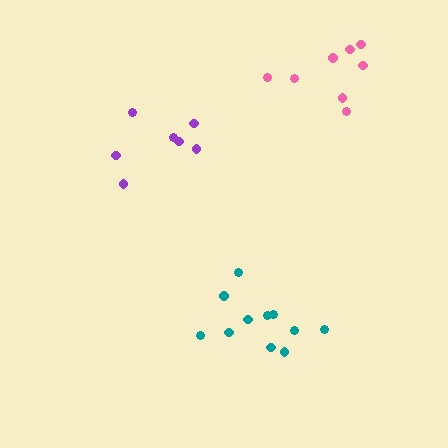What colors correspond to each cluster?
The clusters are colored: teal, pink, purple.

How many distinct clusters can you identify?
There are 3 distinct clusters.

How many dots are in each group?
Group 1: 11 dots, Group 2: 8 dots, Group 3: 7 dots (26 total).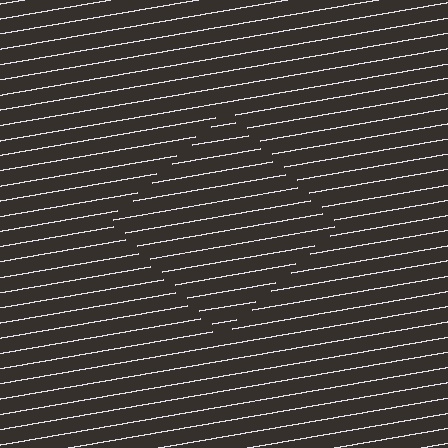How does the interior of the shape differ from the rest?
The interior of the shape contains the same grating, shifted by half a period — the contour is defined by the phase discontinuity where line-ends from the inner and outer gratings abut.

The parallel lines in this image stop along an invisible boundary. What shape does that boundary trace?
An illusory square. The interior of the shape contains the same grating, shifted by half a period — the contour is defined by the phase discontinuity where line-ends from the inner and outer gratings abut.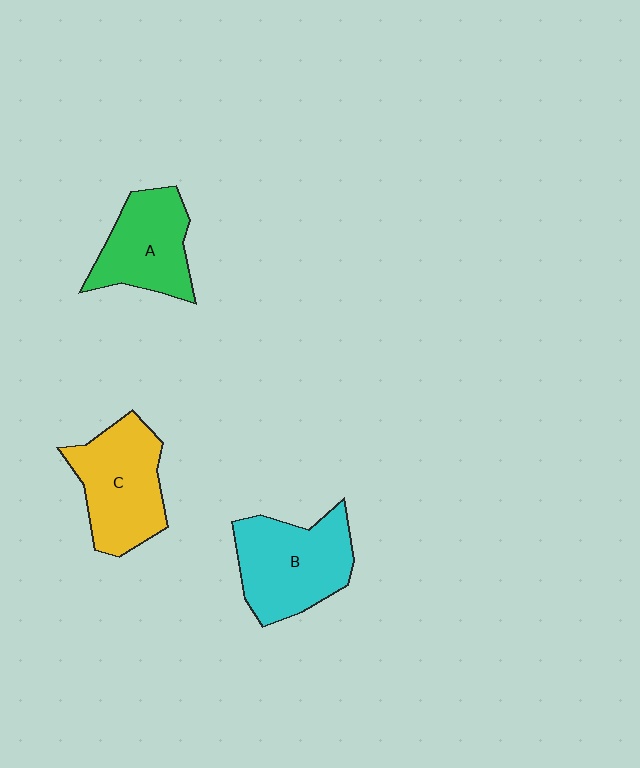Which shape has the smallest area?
Shape A (green).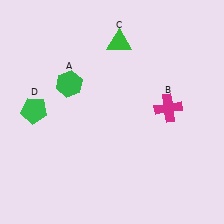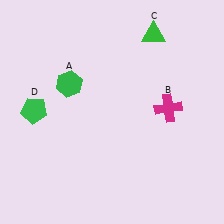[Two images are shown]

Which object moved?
The green triangle (C) moved right.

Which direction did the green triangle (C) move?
The green triangle (C) moved right.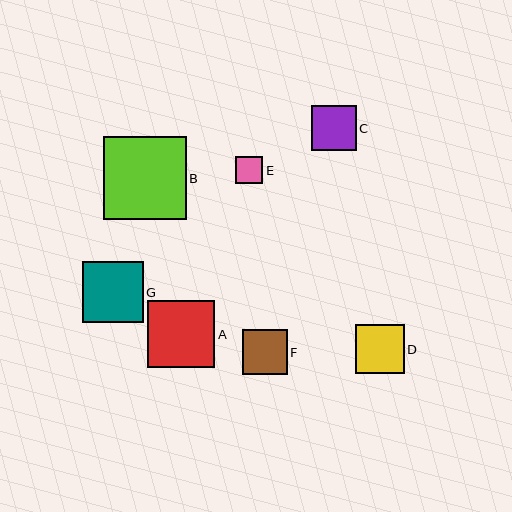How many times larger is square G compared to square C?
Square G is approximately 1.4 times the size of square C.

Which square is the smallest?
Square E is the smallest with a size of approximately 27 pixels.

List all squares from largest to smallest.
From largest to smallest: B, A, G, D, C, F, E.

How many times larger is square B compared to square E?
Square B is approximately 3.1 times the size of square E.